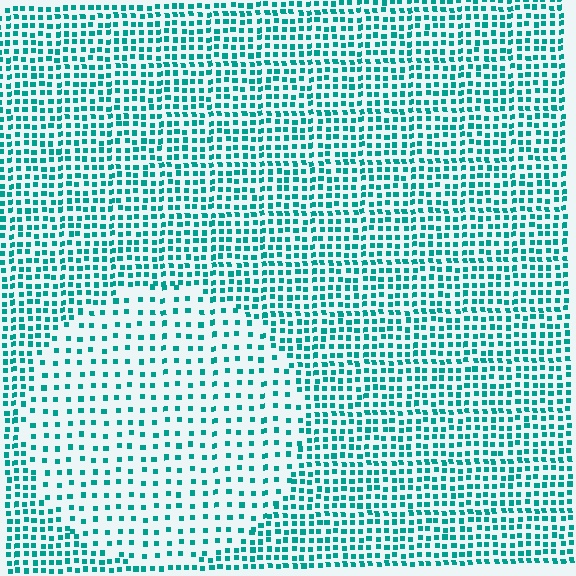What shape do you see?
I see a circle.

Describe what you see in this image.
The image contains small teal elements arranged at two different densities. A circle-shaped region is visible where the elements are less densely packed than the surrounding area.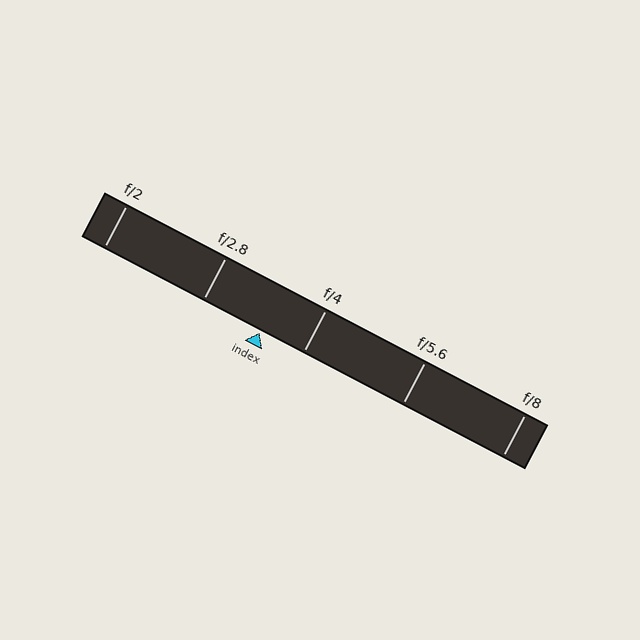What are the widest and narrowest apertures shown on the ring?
The widest aperture shown is f/2 and the narrowest is f/8.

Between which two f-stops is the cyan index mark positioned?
The index mark is between f/2.8 and f/4.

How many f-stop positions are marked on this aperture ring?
There are 5 f-stop positions marked.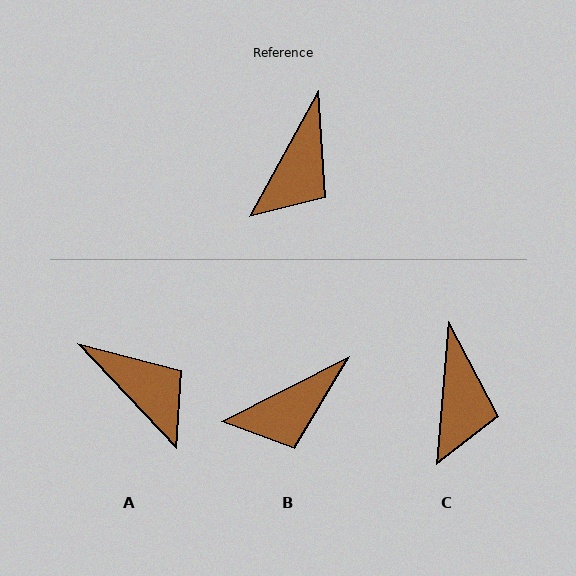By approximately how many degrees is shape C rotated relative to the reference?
Approximately 24 degrees counter-clockwise.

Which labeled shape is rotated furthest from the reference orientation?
A, about 72 degrees away.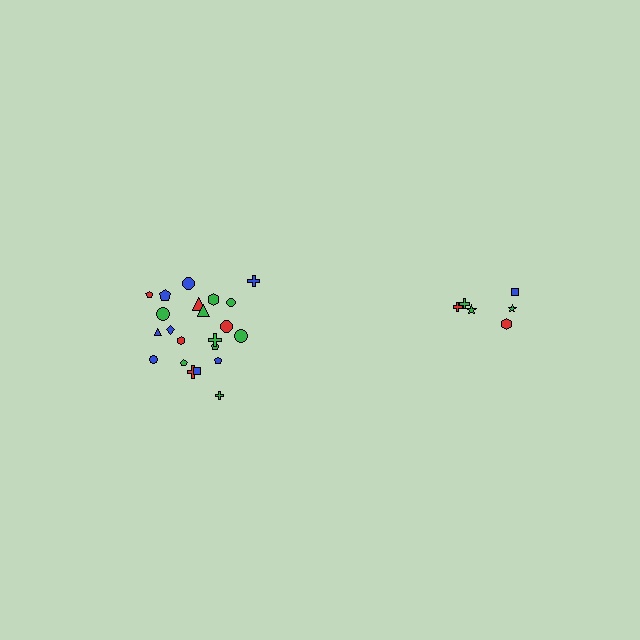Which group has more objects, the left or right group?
The left group.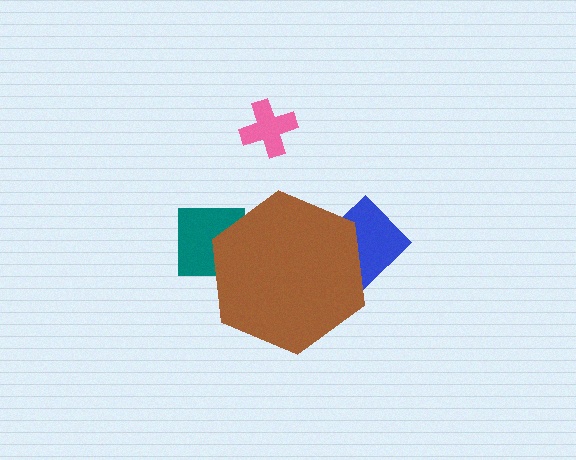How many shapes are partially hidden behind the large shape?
2 shapes are partially hidden.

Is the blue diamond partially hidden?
Yes, the blue diamond is partially hidden behind the brown hexagon.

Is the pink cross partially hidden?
No, the pink cross is fully visible.